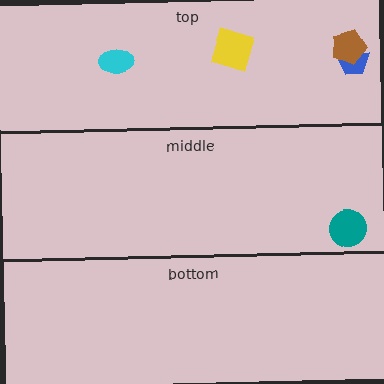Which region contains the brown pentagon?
The top region.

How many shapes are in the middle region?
1.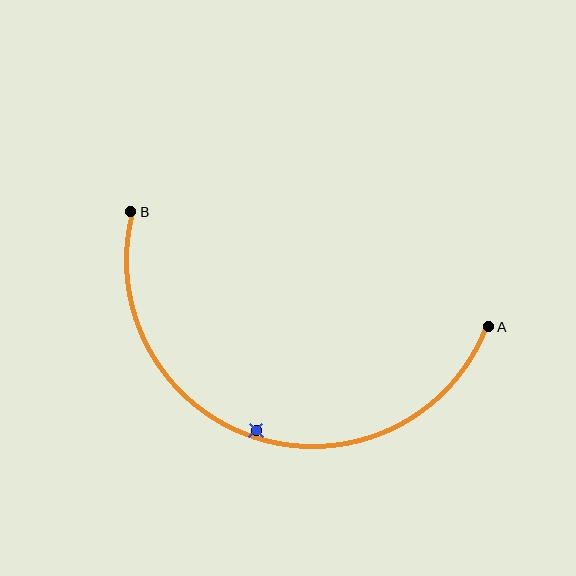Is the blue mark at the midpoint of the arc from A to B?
No — the blue mark does not lie on the arc at all. It sits slightly inside the curve.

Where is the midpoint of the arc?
The arc midpoint is the point on the curve farthest from the straight line joining A and B. It sits below that line.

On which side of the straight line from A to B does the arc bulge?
The arc bulges below the straight line connecting A and B.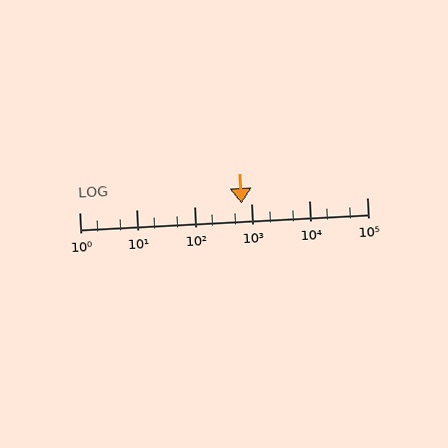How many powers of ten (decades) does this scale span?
The scale spans 5 decades, from 1 to 100000.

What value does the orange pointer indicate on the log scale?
The pointer indicates approximately 650.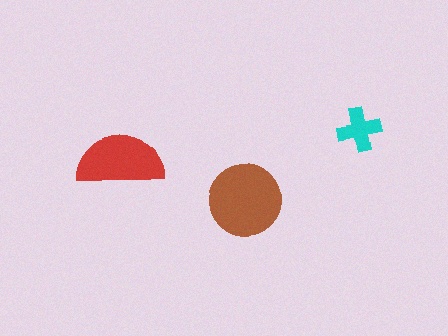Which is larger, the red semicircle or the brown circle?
The brown circle.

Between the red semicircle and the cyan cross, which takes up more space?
The red semicircle.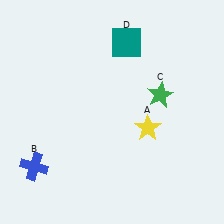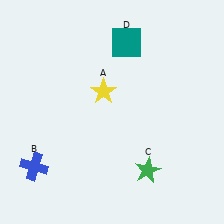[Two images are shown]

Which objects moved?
The objects that moved are: the yellow star (A), the green star (C).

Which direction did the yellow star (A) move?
The yellow star (A) moved left.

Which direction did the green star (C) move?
The green star (C) moved down.